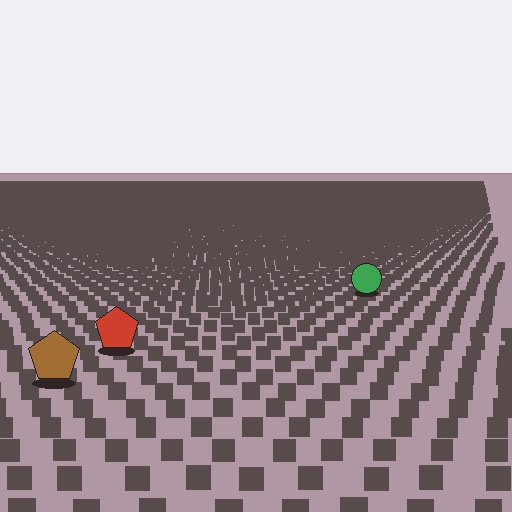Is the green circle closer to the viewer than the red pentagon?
No. The red pentagon is closer — you can tell from the texture gradient: the ground texture is coarser near it.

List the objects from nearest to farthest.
From nearest to farthest: the brown pentagon, the red pentagon, the green circle.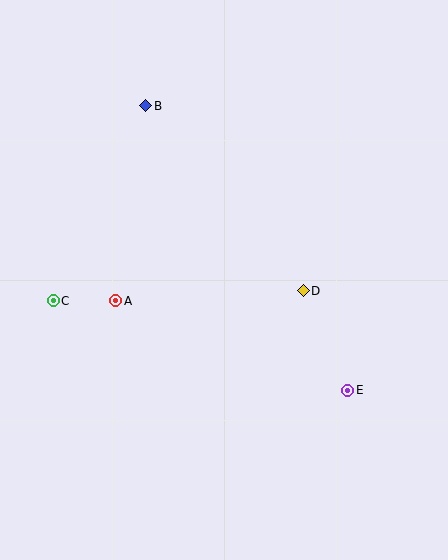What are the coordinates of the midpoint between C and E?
The midpoint between C and E is at (201, 346).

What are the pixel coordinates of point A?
Point A is at (116, 301).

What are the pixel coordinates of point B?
Point B is at (146, 106).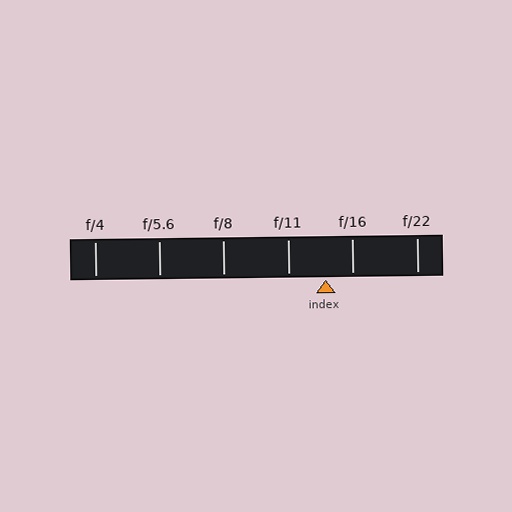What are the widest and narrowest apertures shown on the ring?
The widest aperture shown is f/4 and the narrowest is f/22.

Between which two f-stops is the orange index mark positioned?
The index mark is between f/11 and f/16.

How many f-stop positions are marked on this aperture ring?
There are 6 f-stop positions marked.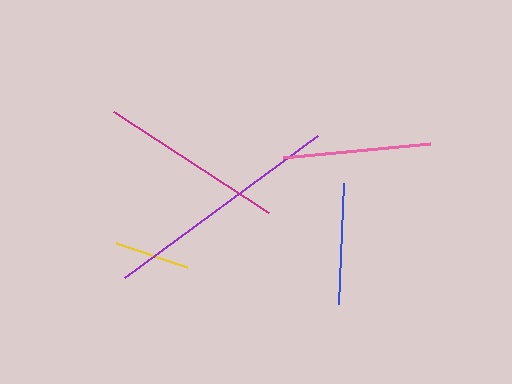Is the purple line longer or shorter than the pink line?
The purple line is longer than the pink line.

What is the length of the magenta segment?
The magenta segment is approximately 185 pixels long.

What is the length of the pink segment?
The pink segment is approximately 148 pixels long.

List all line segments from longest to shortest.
From longest to shortest: purple, magenta, pink, blue, yellow.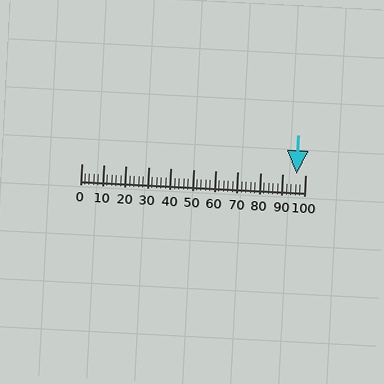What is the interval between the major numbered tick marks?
The major tick marks are spaced 10 units apart.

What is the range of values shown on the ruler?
The ruler shows values from 0 to 100.